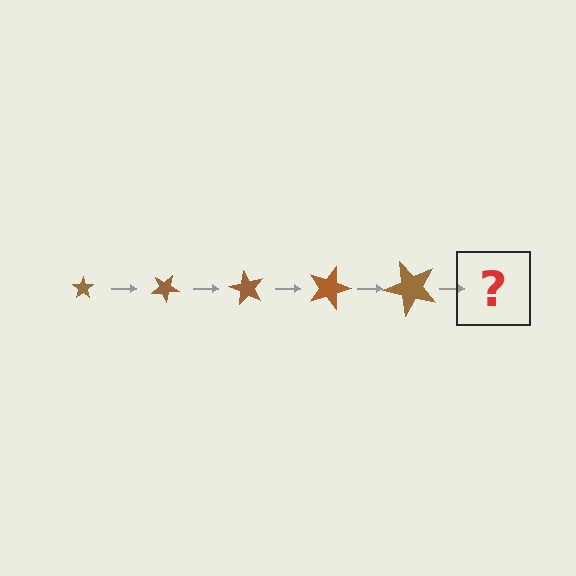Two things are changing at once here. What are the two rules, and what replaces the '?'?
The two rules are that the star grows larger each step and it rotates 30 degrees each step. The '?' should be a star, larger than the previous one and rotated 150 degrees from the start.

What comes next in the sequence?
The next element should be a star, larger than the previous one and rotated 150 degrees from the start.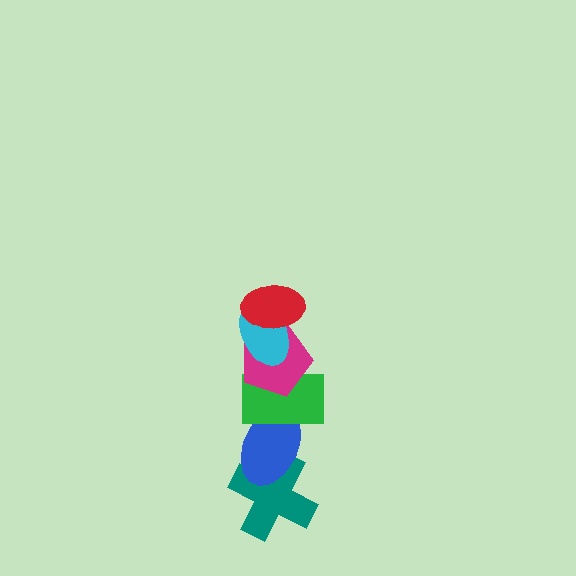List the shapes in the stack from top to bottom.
From top to bottom: the red ellipse, the cyan ellipse, the magenta pentagon, the green rectangle, the blue ellipse, the teal cross.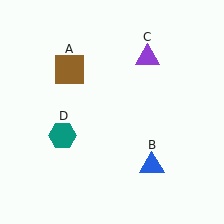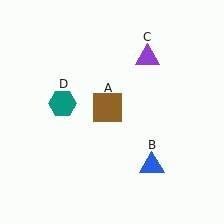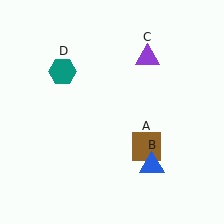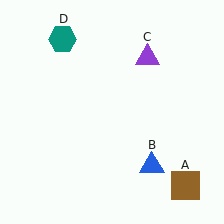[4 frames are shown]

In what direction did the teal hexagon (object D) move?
The teal hexagon (object D) moved up.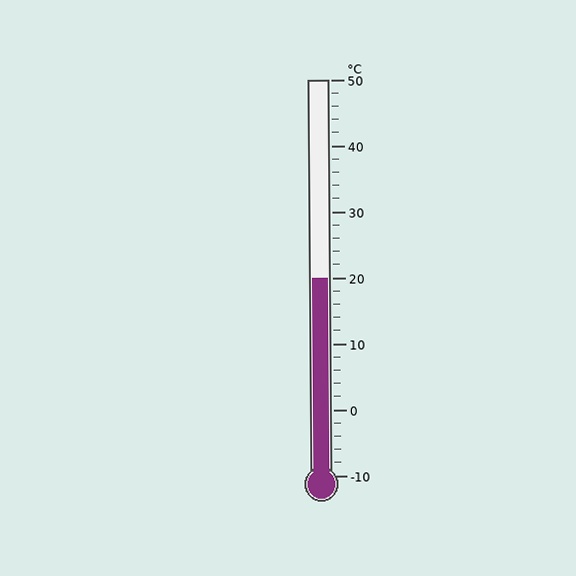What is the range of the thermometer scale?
The thermometer scale ranges from -10°C to 50°C.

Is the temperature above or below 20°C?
The temperature is at 20°C.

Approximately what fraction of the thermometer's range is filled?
The thermometer is filled to approximately 50% of its range.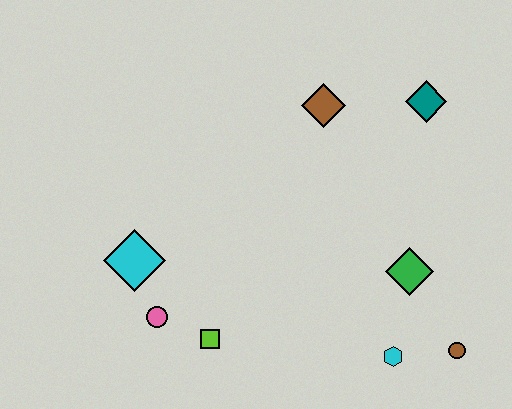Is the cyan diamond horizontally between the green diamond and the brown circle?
No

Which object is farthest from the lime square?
The teal diamond is farthest from the lime square.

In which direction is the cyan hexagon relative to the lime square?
The cyan hexagon is to the right of the lime square.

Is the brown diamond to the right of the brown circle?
No